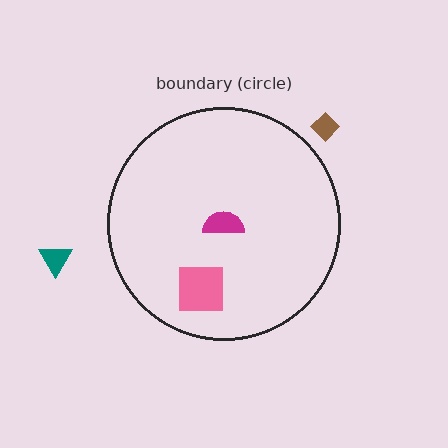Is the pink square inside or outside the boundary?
Inside.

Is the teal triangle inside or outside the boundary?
Outside.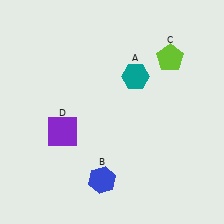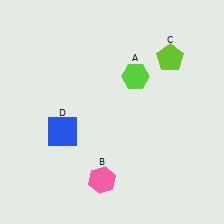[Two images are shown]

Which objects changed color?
A changed from teal to lime. B changed from blue to pink. D changed from purple to blue.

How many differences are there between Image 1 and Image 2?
There are 3 differences between the two images.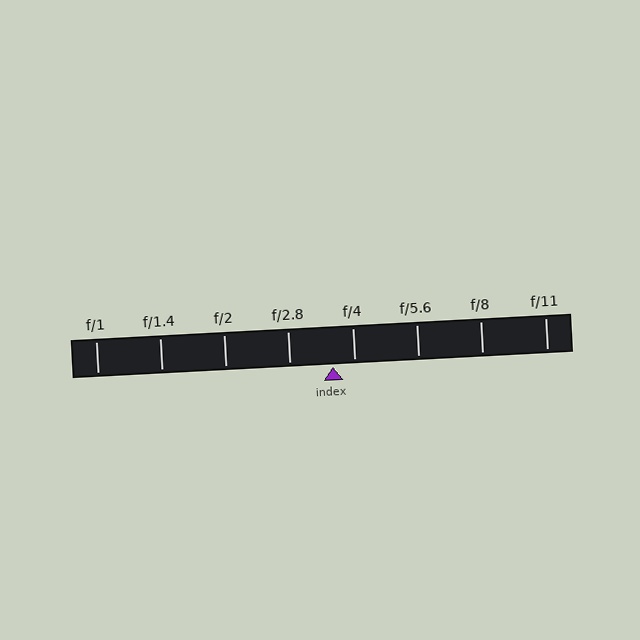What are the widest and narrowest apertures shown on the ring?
The widest aperture shown is f/1 and the narrowest is f/11.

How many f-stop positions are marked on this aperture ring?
There are 8 f-stop positions marked.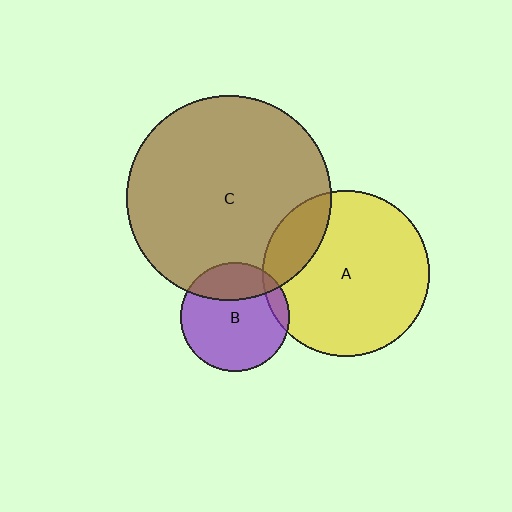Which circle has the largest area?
Circle C (brown).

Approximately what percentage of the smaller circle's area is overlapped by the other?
Approximately 10%.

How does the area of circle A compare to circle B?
Approximately 2.3 times.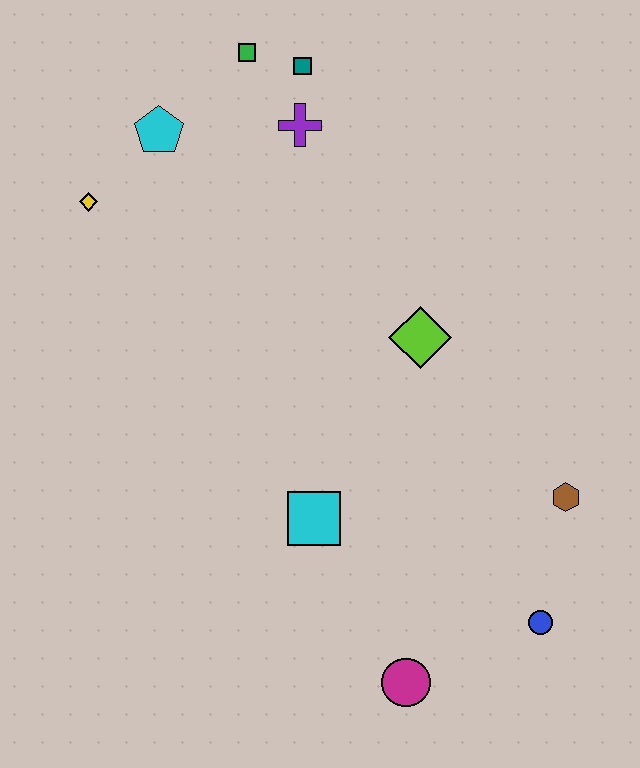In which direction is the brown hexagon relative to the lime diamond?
The brown hexagon is below the lime diamond.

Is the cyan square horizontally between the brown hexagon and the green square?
Yes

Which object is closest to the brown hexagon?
The blue circle is closest to the brown hexagon.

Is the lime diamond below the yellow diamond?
Yes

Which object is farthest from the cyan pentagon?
The blue circle is farthest from the cyan pentagon.